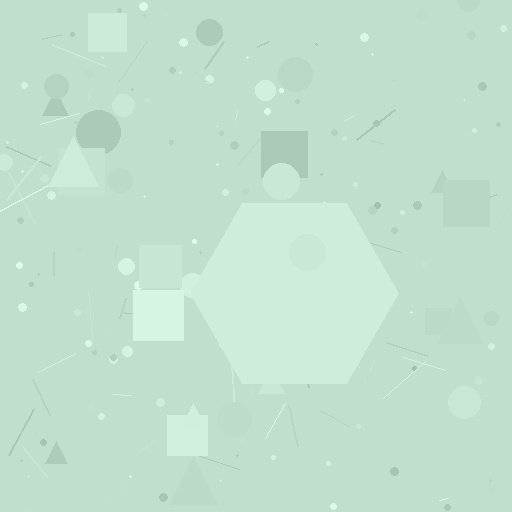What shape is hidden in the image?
A hexagon is hidden in the image.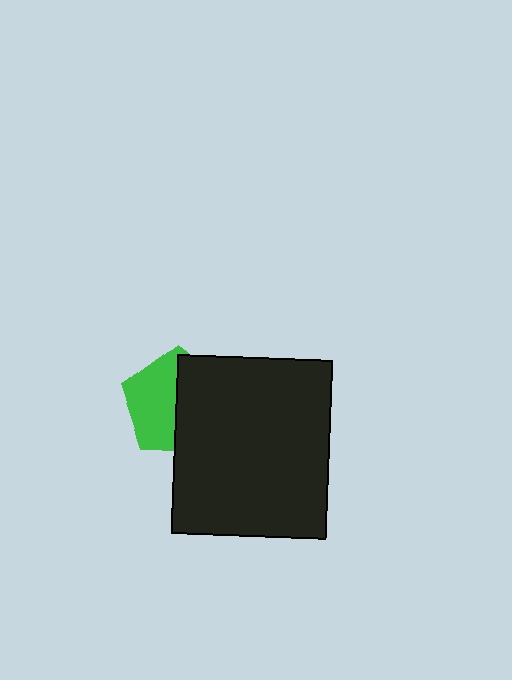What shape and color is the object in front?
The object in front is a black rectangle.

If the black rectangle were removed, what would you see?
You would see the complete green pentagon.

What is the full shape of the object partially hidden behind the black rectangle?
The partially hidden object is a green pentagon.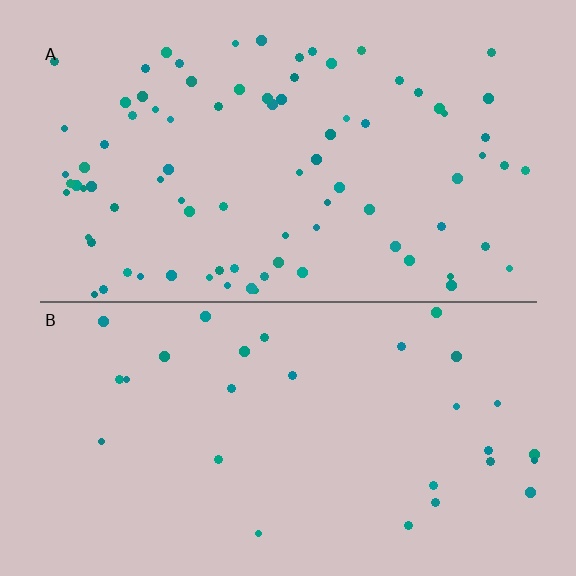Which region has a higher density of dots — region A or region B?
A (the top).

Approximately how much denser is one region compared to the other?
Approximately 2.9× — region A over region B.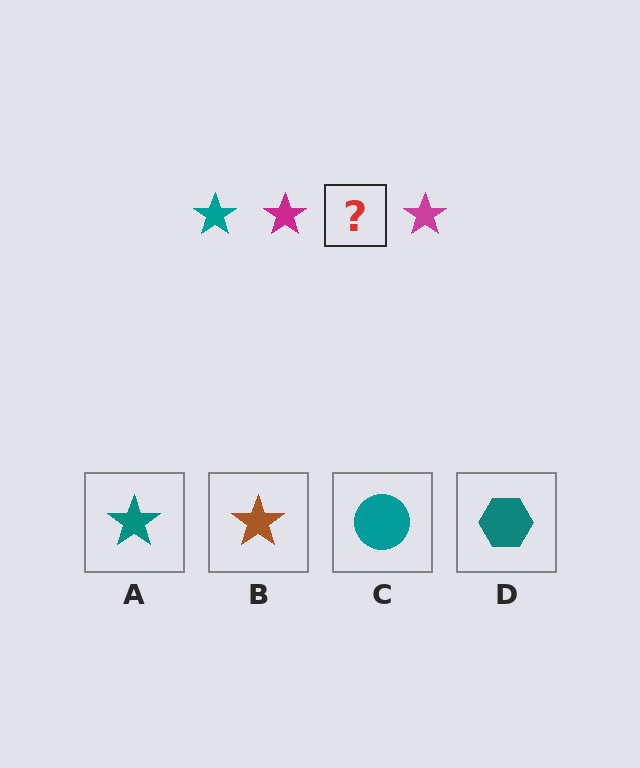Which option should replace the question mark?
Option A.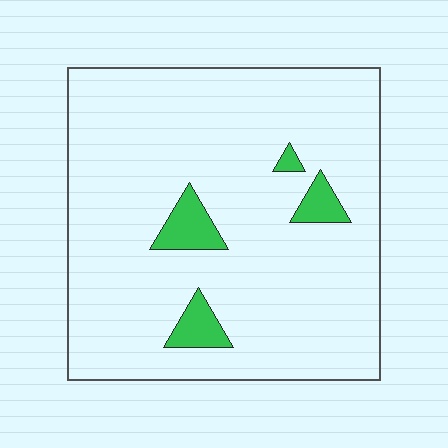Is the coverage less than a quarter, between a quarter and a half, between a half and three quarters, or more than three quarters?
Less than a quarter.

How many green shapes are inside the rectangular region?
4.